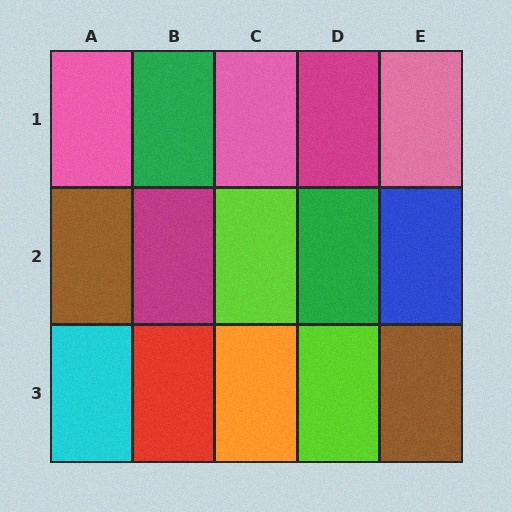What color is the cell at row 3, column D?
Lime.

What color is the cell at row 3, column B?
Red.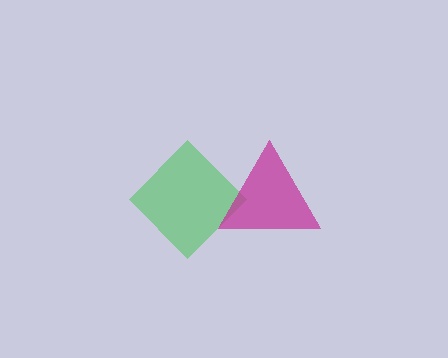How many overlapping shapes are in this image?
There are 2 overlapping shapes in the image.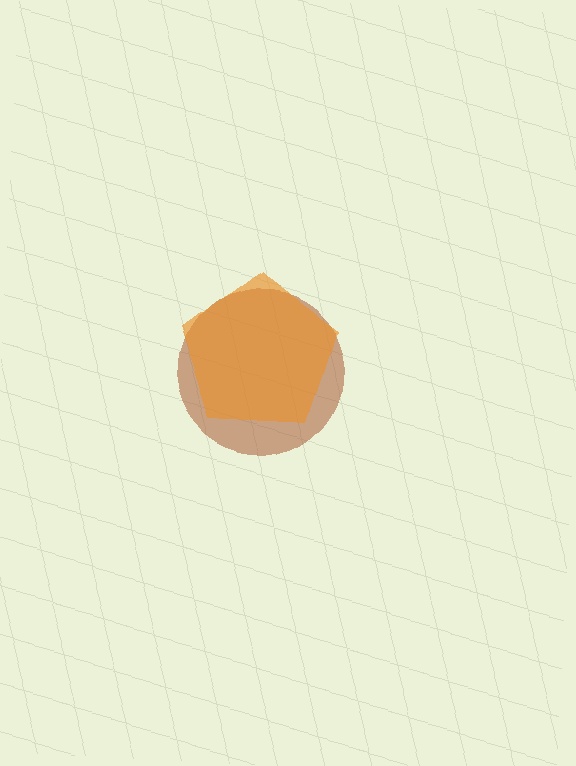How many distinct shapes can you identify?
There are 2 distinct shapes: a brown circle, an orange pentagon.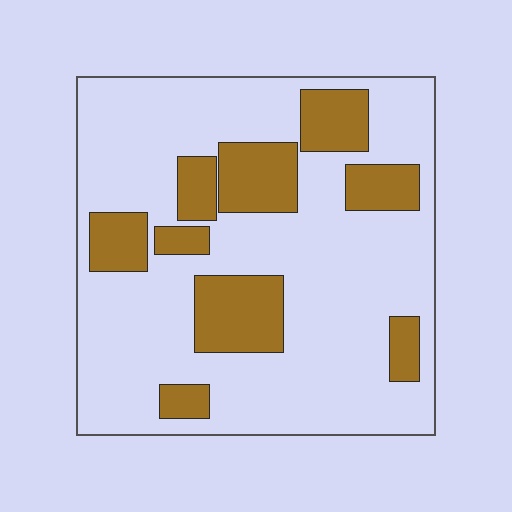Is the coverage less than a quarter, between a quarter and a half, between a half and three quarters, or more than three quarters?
Less than a quarter.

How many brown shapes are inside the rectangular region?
9.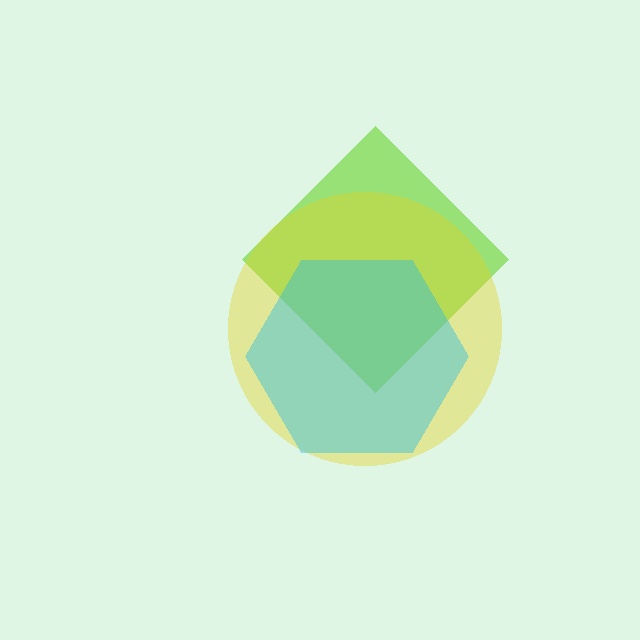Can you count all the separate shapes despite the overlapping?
Yes, there are 3 separate shapes.